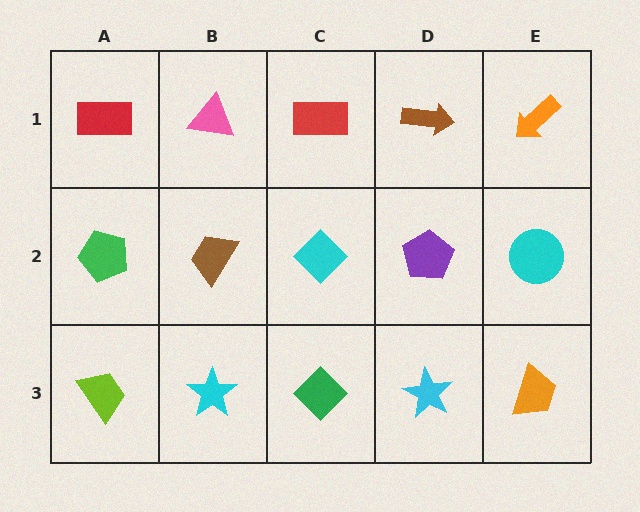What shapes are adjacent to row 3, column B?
A brown trapezoid (row 2, column B), a lime trapezoid (row 3, column A), a green diamond (row 3, column C).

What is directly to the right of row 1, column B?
A red rectangle.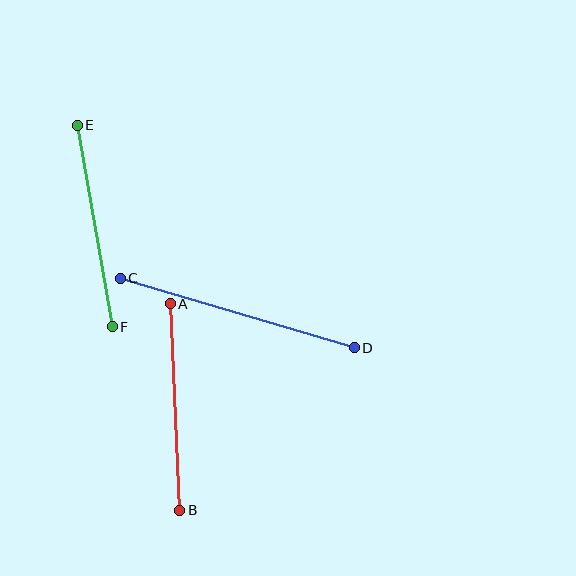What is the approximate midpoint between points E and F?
The midpoint is at approximately (95, 226) pixels.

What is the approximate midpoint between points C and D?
The midpoint is at approximately (237, 313) pixels.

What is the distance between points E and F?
The distance is approximately 204 pixels.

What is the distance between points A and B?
The distance is approximately 207 pixels.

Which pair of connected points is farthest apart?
Points C and D are farthest apart.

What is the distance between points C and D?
The distance is approximately 244 pixels.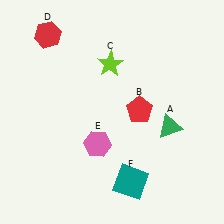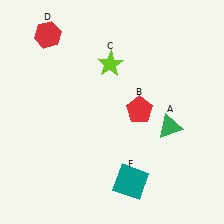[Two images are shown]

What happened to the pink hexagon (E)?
The pink hexagon (E) was removed in Image 2. It was in the bottom-left area of Image 1.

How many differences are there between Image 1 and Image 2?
There is 1 difference between the two images.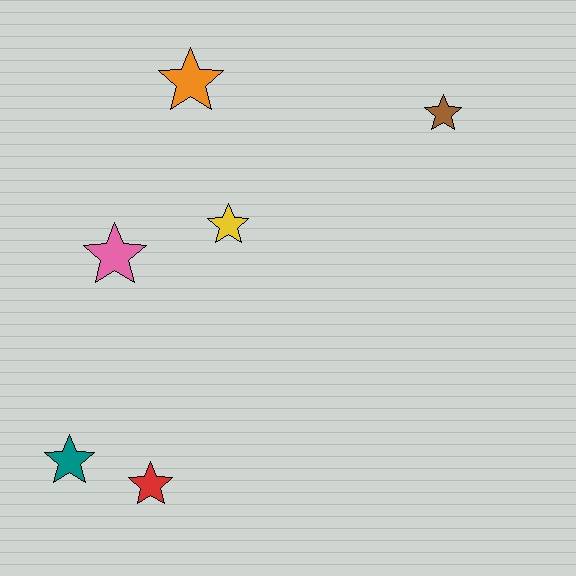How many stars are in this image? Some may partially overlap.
There are 6 stars.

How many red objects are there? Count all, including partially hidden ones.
There is 1 red object.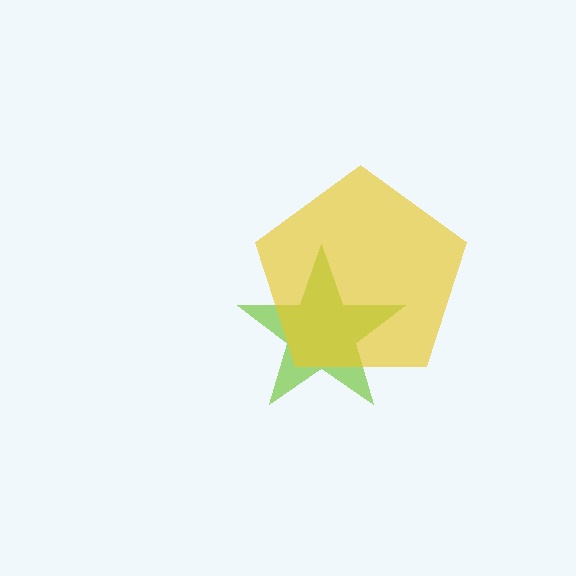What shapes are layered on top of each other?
The layered shapes are: a lime star, a yellow pentagon.